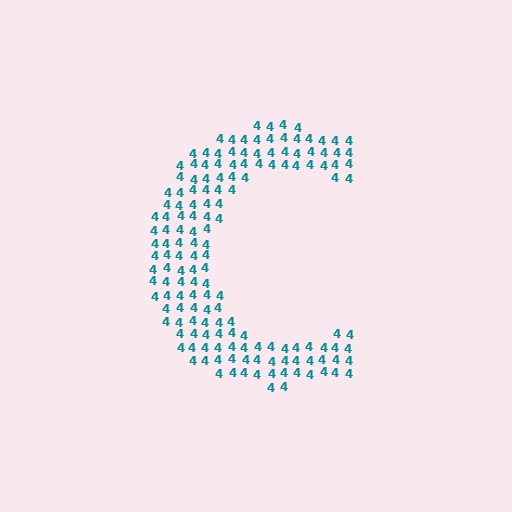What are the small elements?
The small elements are digit 4's.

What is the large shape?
The large shape is the letter C.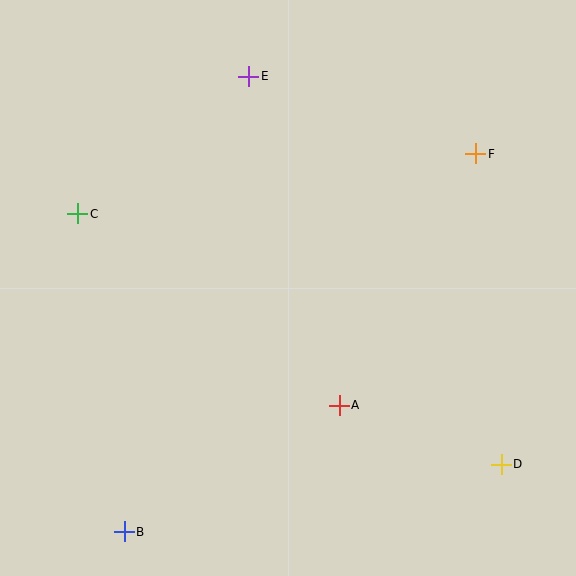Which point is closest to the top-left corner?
Point C is closest to the top-left corner.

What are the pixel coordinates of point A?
Point A is at (339, 405).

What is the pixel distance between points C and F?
The distance between C and F is 402 pixels.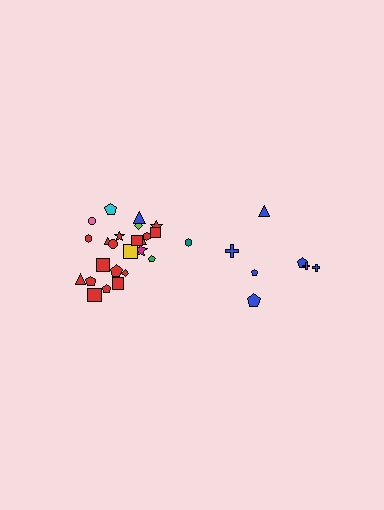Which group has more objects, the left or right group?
The left group.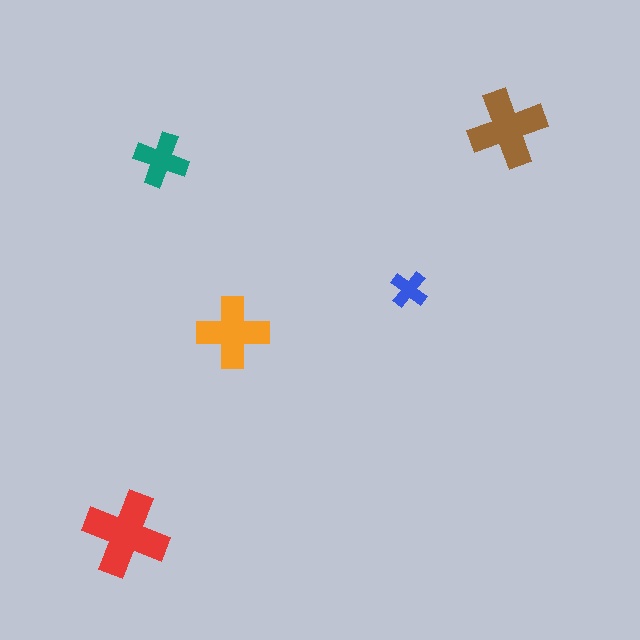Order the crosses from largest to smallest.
the red one, the brown one, the orange one, the teal one, the blue one.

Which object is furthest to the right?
The brown cross is rightmost.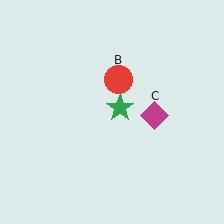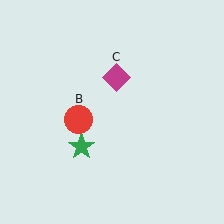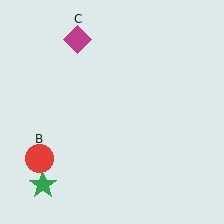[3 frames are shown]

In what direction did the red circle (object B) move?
The red circle (object B) moved down and to the left.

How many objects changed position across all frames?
3 objects changed position: green star (object A), red circle (object B), magenta diamond (object C).